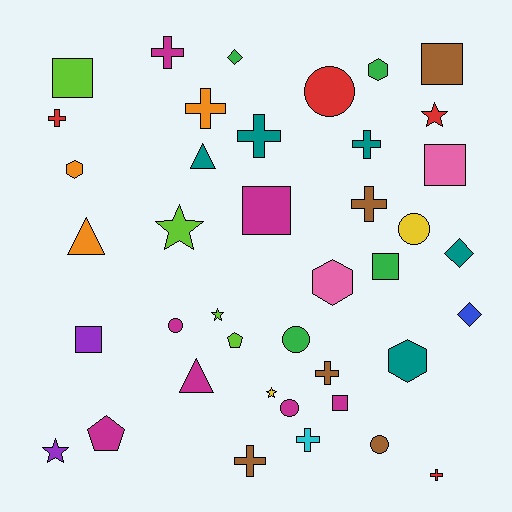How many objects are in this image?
There are 40 objects.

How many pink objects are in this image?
There are 2 pink objects.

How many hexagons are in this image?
There are 4 hexagons.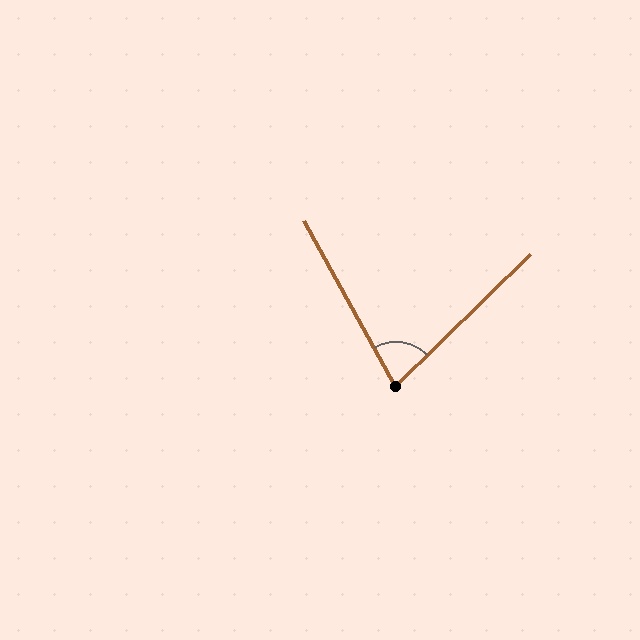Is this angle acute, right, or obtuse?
It is acute.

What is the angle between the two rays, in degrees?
Approximately 75 degrees.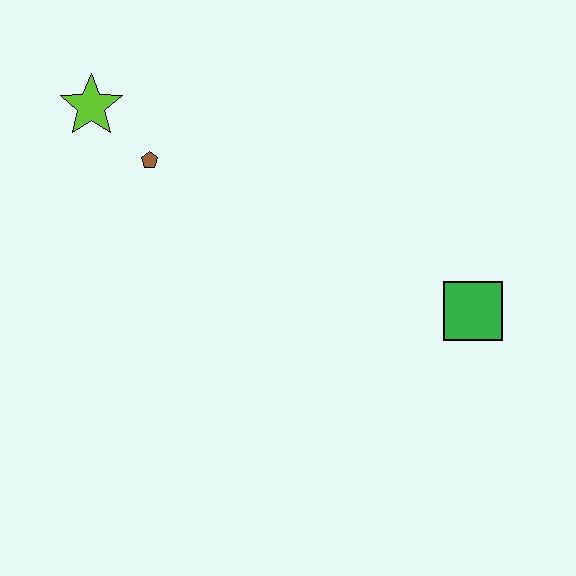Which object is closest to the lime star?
The brown pentagon is closest to the lime star.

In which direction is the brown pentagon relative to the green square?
The brown pentagon is to the left of the green square.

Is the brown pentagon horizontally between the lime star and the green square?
Yes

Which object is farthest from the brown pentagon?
The green square is farthest from the brown pentagon.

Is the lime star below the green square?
No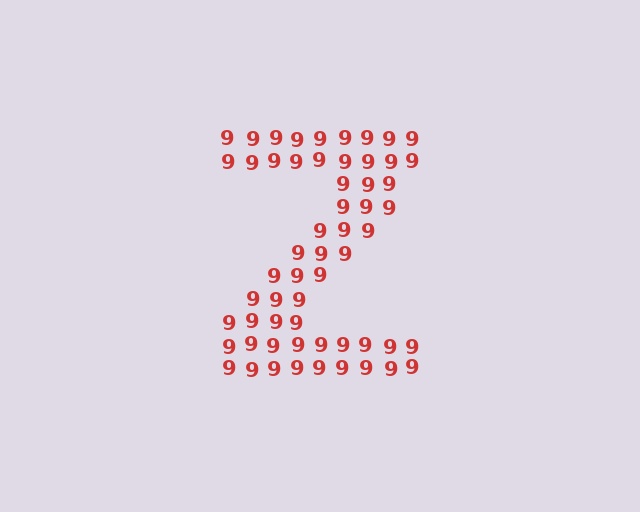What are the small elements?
The small elements are digit 9's.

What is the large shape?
The large shape is the letter Z.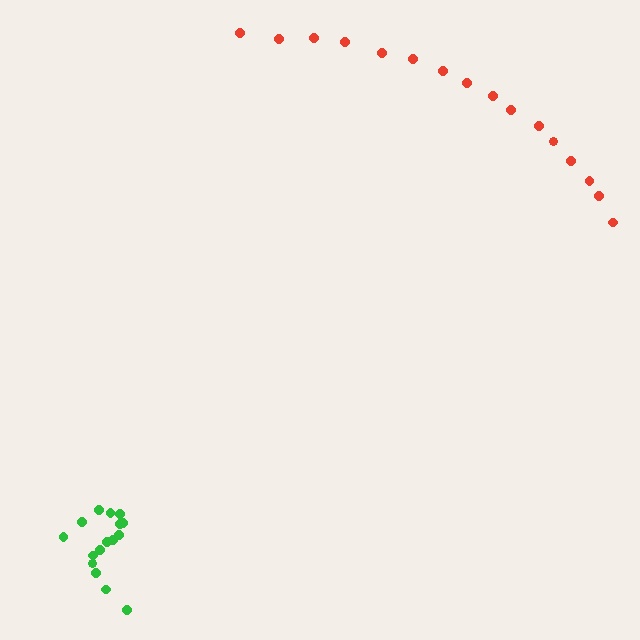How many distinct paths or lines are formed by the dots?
There are 2 distinct paths.